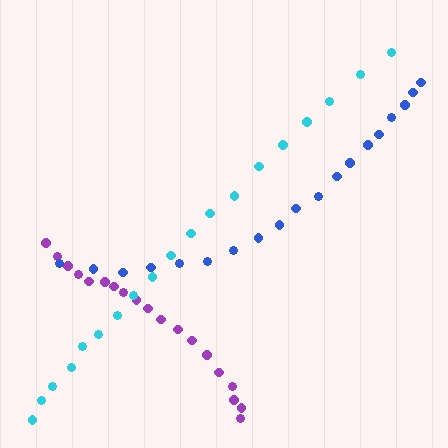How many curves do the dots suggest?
There are 3 distinct paths.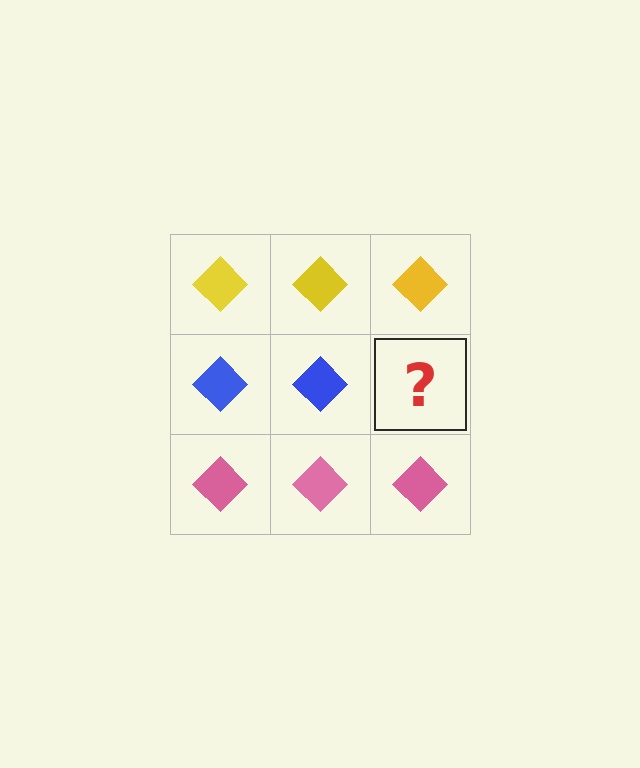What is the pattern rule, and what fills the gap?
The rule is that each row has a consistent color. The gap should be filled with a blue diamond.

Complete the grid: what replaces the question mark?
The question mark should be replaced with a blue diamond.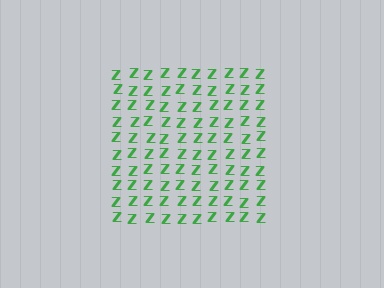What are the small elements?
The small elements are letter Z's.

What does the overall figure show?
The overall figure shows a square.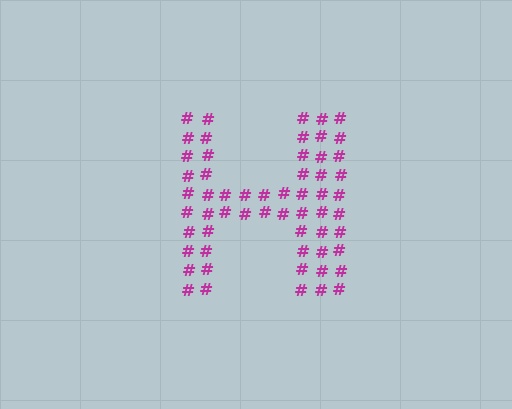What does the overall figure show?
The overall figure shows the letter H.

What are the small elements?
The small elements are hash symbols.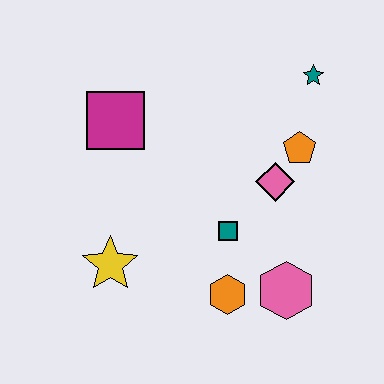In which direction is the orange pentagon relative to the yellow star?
The orange pentagon is to the right of the yellow star.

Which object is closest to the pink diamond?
The orange pentagon is closest to the pink diamond.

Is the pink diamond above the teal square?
Yes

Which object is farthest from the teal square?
The teal star is farthest from the teal square.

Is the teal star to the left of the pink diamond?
No